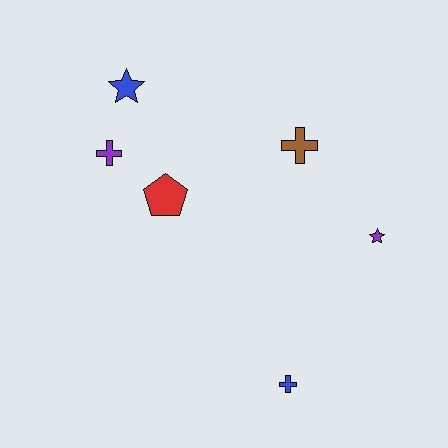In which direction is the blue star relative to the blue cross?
The blue star is above the blue cross.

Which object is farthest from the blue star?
The blue cross is farthest from the blue star.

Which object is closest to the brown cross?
The purple star is closest to the brown cross.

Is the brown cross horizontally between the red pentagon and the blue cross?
No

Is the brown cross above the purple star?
Yes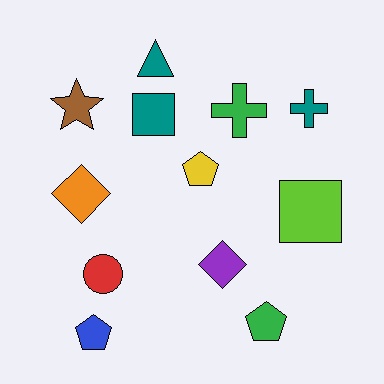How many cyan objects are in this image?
There are no cyan objects.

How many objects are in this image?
There are 12 objects.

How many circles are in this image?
There is 1 circle.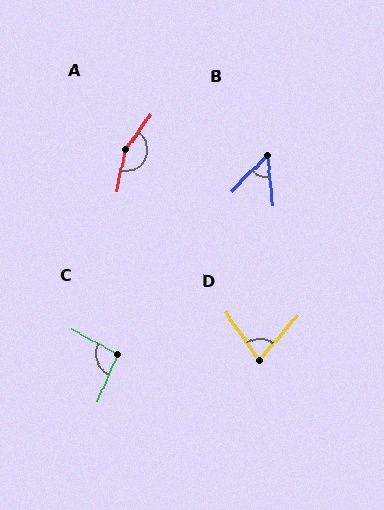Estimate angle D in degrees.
Approximately 75 degrees.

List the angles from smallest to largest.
B (51°), D (75°), C (95°), A (157°).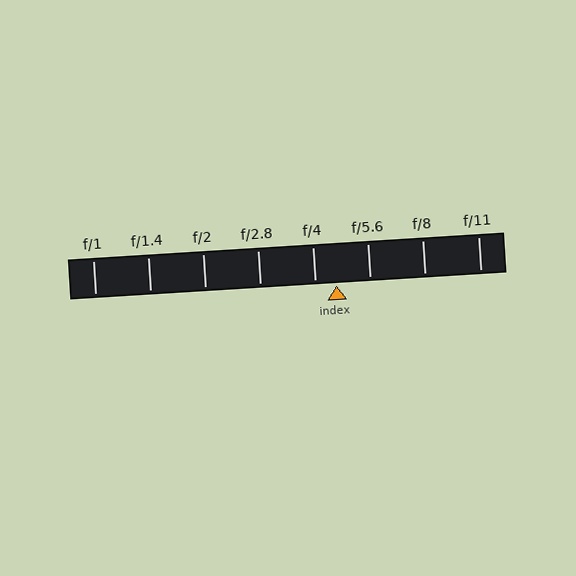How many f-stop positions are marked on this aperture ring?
There are 8 f-stop positions marked.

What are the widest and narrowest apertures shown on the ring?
The widest aperture shown is f/1 and the narrowest is f/11.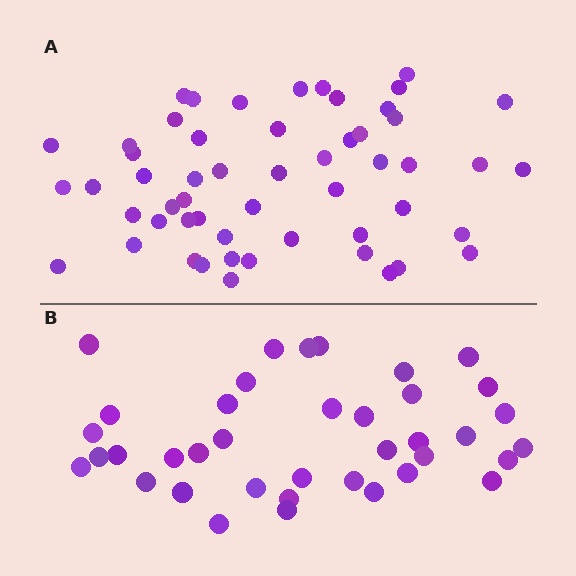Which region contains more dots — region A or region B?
Region A (the top region) has more dots.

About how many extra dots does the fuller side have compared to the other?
Region A has approximately 15 more dots than region B.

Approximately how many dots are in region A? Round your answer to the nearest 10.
About 50 dots. (The exact count is 54, which rounds to 50.)